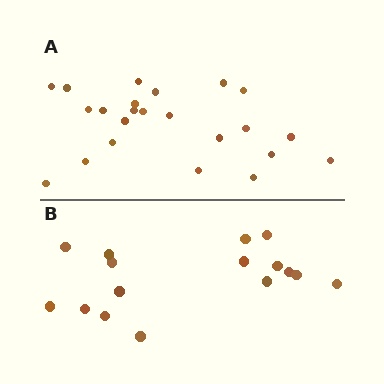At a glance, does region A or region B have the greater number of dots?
Region A (the top region) has more dots.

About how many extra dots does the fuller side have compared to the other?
Region A has roughly 8 or so more dots than region B.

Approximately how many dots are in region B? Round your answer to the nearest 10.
About 20 dots. (The exact count is 16, which rounds to 20.)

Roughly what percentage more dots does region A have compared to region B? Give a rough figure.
About 45% more.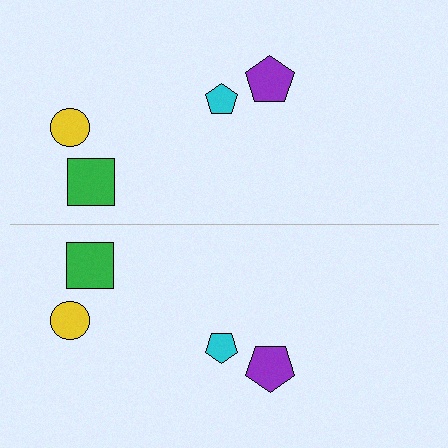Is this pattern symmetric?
Yes, this pattern has bilateral (reflection) symmetry.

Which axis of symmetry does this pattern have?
The pattern has a horizontal axis of symmetry running through the center of the image.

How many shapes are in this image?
There are 8 shapes in this image.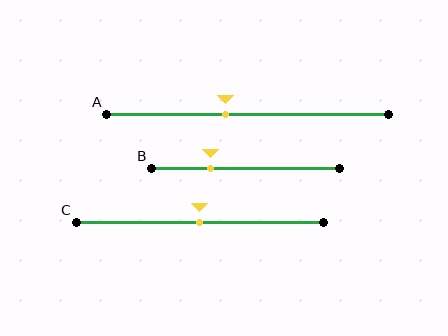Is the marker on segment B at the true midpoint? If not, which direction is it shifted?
No, the marker on segment B is shifted to the left by about 19% of the segment length.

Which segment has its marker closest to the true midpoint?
Segment C has its marker closest to the true midpoint.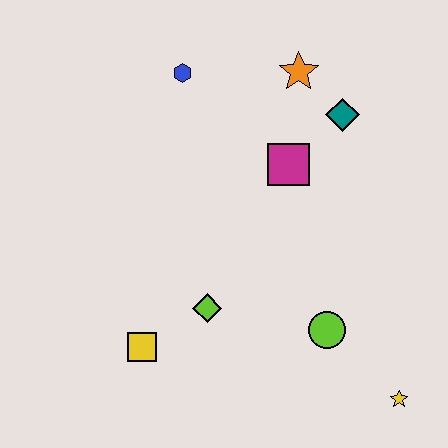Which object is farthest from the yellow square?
The orange star is farthest from the yellow square.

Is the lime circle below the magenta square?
Yes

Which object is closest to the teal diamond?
The orange star is closest to the teal diamond.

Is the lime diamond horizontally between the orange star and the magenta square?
No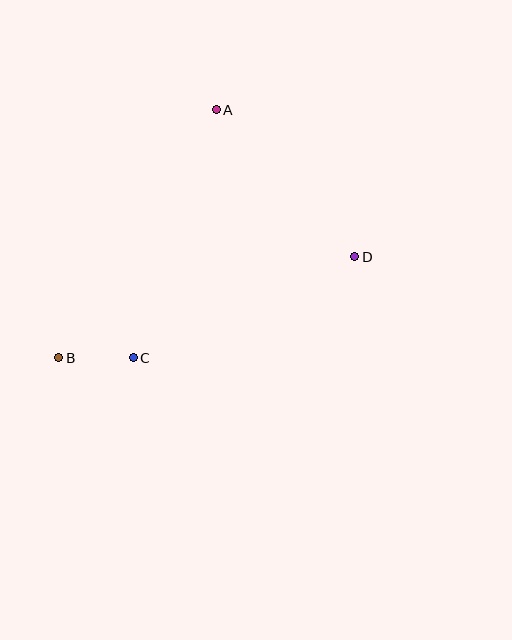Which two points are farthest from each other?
Points B and D are farthest from each other.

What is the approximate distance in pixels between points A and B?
The distance between A and B is approximately 294 pixels.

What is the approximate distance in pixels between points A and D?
The distance between A and D is approximately 202 pixels.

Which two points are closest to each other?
Points B and C are closest to each other.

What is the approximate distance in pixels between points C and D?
The distance between C and D is approximately 244 pixels.